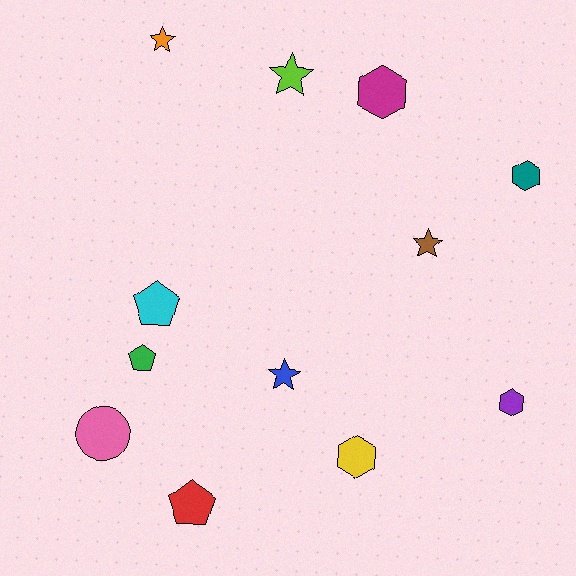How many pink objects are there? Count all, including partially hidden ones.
There is 1 pink object.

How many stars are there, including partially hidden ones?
There are 4 stars.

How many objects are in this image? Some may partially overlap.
There are 12 objects.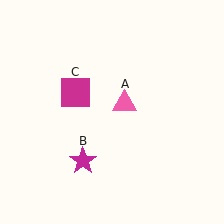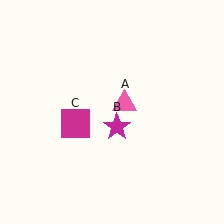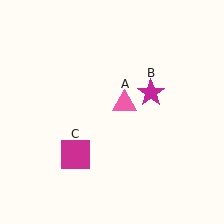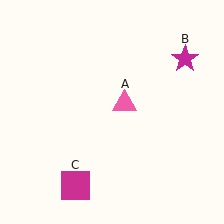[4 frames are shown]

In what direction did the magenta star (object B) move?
The magenta star (object B) moved up and to the right.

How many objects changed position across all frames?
2 objects changed position: magenta star (object B), magenta square (object C).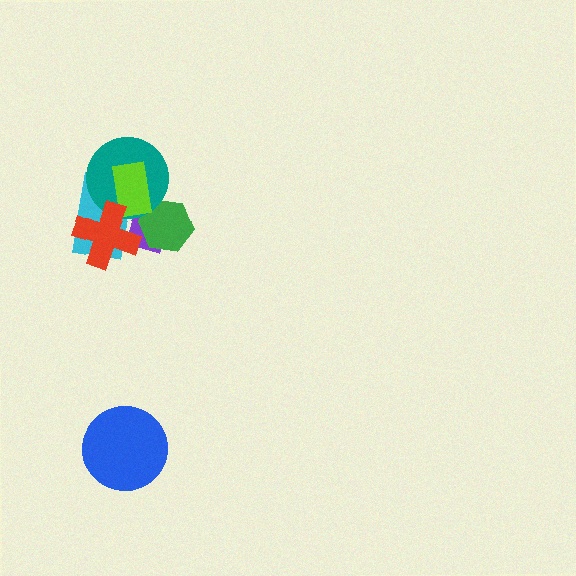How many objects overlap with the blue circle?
0 objects overlap with the blue circle.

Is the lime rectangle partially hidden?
Yes, it is partially covered by another shape.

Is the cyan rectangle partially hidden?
Yes, it is partially covered by another shape.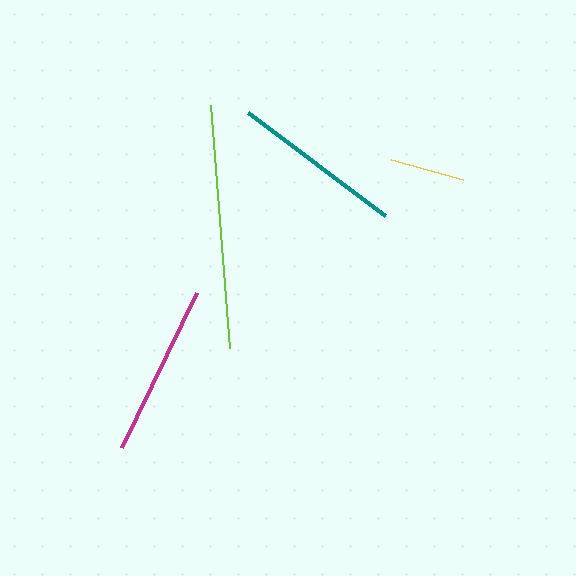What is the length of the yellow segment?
The yellow segment is approximately 75 pixels long.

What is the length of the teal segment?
The teal segment is approximately 171 pixels long.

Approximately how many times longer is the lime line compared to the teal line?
The lime line is approximately 1.4 times the length of the teal line.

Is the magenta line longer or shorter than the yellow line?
The magenta line is longer than the yellow line.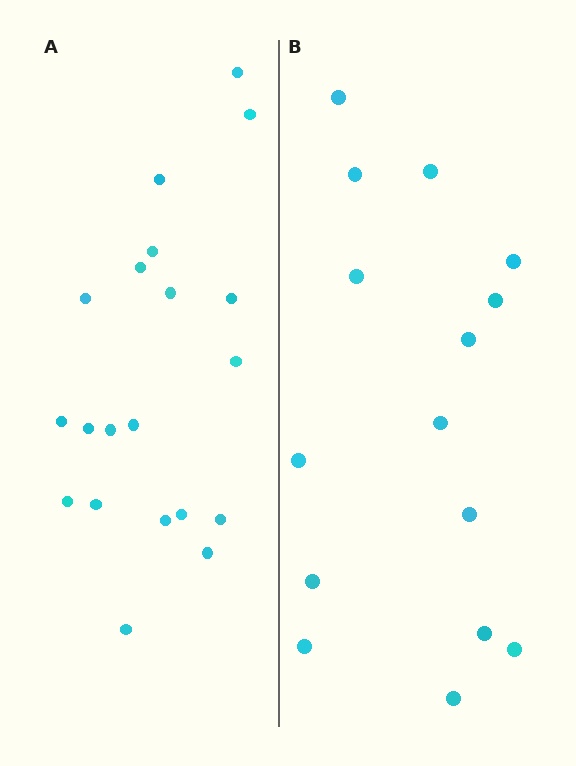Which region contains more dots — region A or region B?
Region A (the left region) has more dots.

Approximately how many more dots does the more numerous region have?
Region A has about 5 more dots than region B.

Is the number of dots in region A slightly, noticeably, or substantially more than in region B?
Region A has noticeably more, but not dramatically so. The ratio is roughly 1.3 to 1.